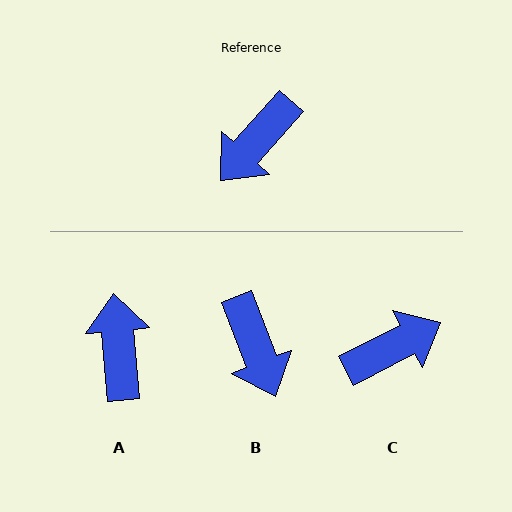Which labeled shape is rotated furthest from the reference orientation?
C, about 159 degrees away.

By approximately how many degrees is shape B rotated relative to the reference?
Approximately 63 degrees counter-clockwise.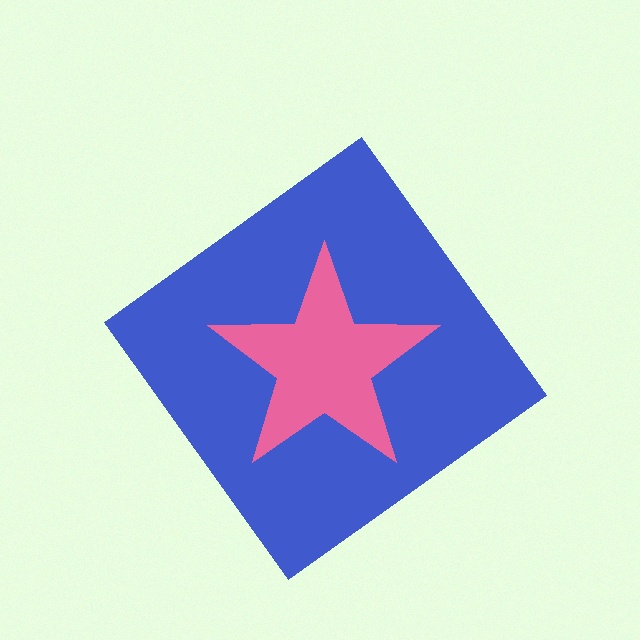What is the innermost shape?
The pink star.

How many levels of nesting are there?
2.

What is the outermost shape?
The blue diamond.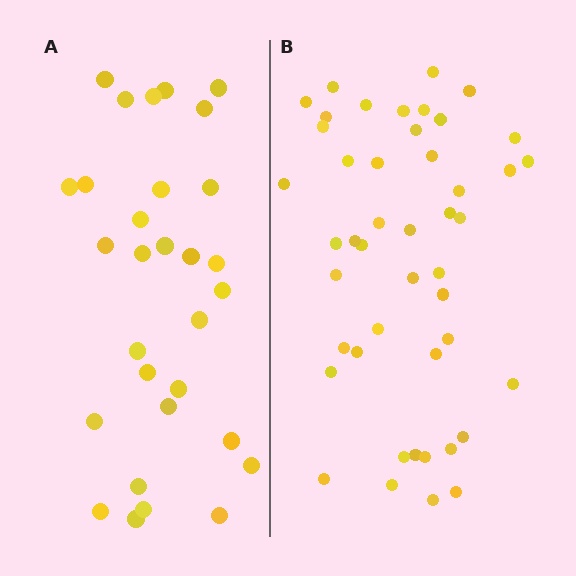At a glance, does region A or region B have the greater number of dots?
Region B (the right region) has more dots.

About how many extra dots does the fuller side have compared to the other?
Region B has approximately 15 more dots than region A.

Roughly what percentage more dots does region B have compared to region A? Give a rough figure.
About 55% more.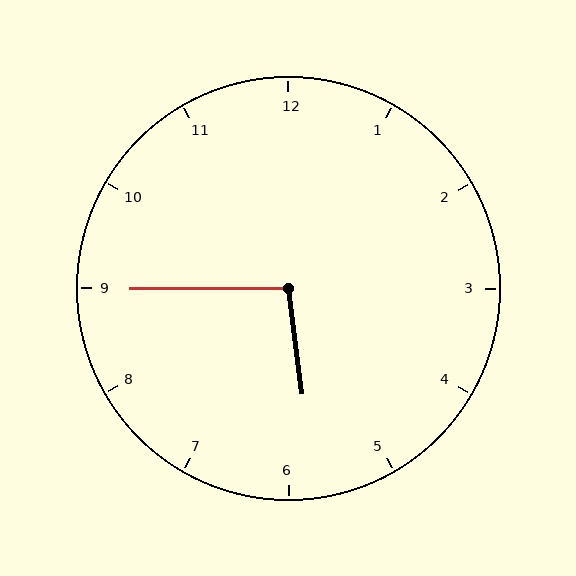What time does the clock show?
5:45.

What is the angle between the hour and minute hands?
Approximately 98 degrees.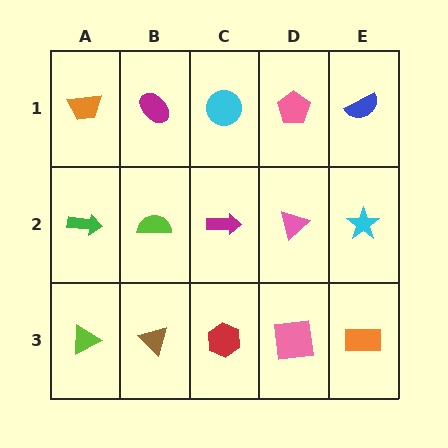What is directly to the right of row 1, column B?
A cyan circle.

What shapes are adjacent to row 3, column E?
A cyan star (row 2, column E), a pink square (row 3, column D).